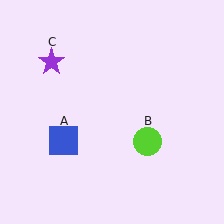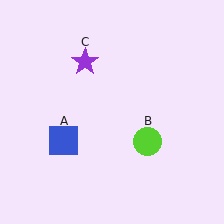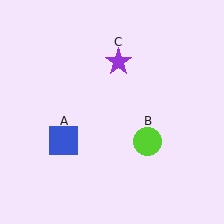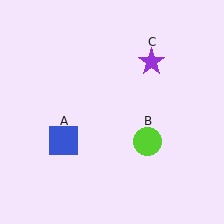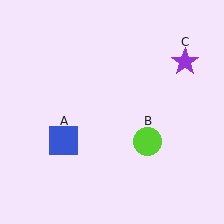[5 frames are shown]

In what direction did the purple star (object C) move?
The purple star (object C) moved right.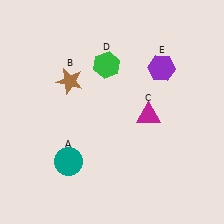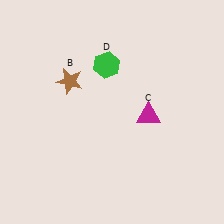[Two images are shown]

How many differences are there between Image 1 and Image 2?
There are 2 differences between the two images.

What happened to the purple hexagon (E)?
The purple hexagon (E) was removed in Image 2. It was in the top-right area of Image 1.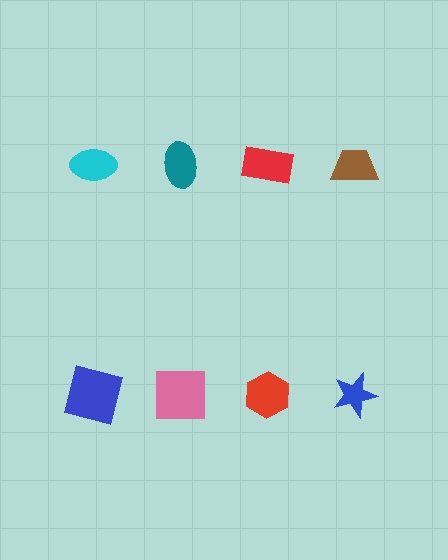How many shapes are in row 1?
4 shapes.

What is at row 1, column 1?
A cyan ellipse.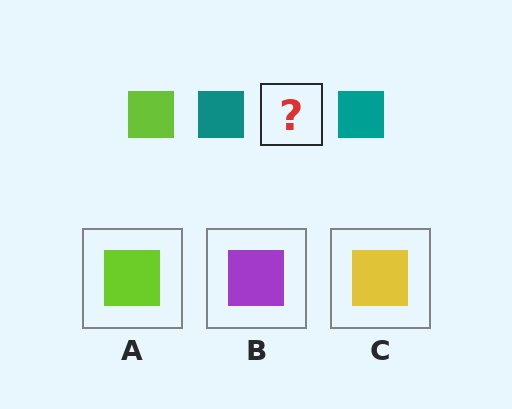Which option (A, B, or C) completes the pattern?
A.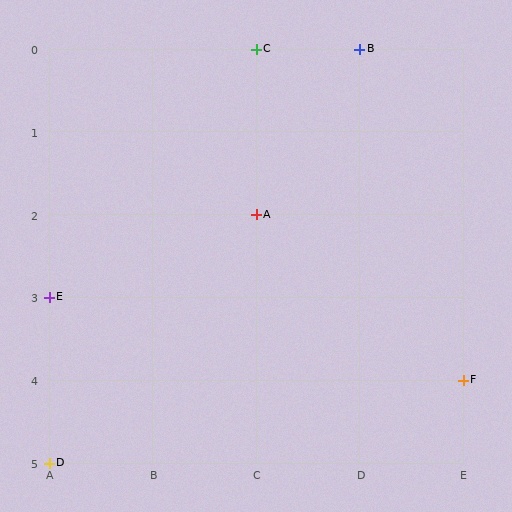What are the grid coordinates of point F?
Point F is at grid coordinates (E, 4).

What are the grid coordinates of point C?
Point C is at grid coordinates (C, 0).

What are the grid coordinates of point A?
Point A is at grid coordinates (C, 2).